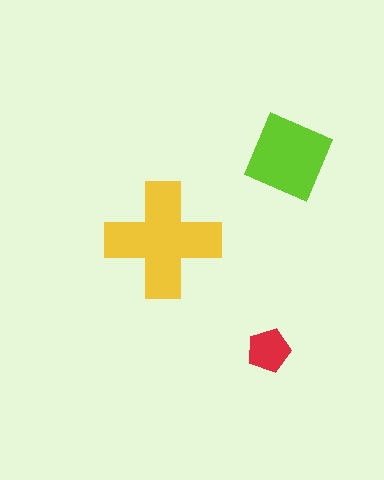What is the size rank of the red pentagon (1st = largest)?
3rd.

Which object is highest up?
The lime diamond is topmost.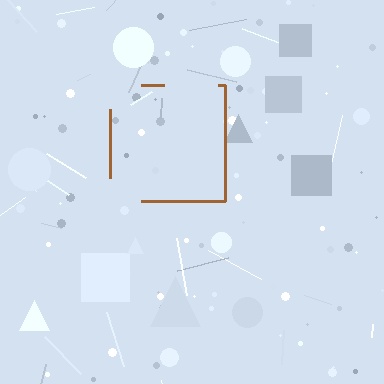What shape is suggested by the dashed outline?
The dashed outline suggests a square.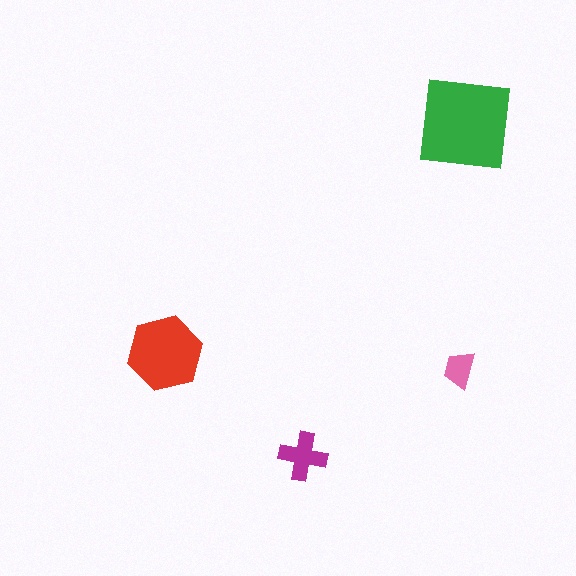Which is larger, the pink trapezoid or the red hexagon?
The red hexagon.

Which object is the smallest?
The pink trapezoid.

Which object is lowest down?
The magenta cross is bottommost.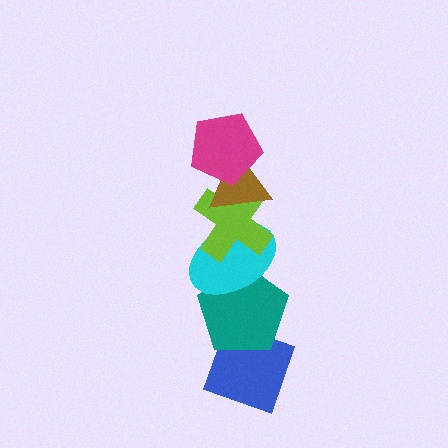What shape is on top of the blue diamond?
The teal pentagon is on top of the blue diamond.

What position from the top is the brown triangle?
The brown triangle is 2nd from the top.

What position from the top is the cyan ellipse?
The cyan ellipse is 4th from the top.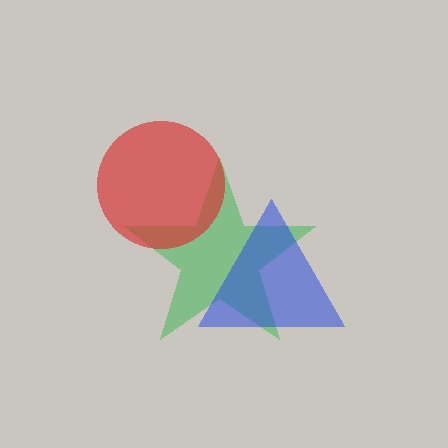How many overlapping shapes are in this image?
There are 3 overlapping shapes in the image.